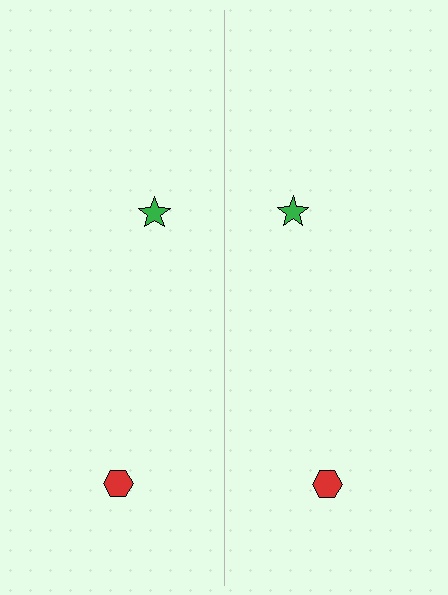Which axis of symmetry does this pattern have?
The pattern has a vertical axis of symmetry running through the center of the image.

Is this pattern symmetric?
Yes, this pattern has bilateral (reflection) symmetry.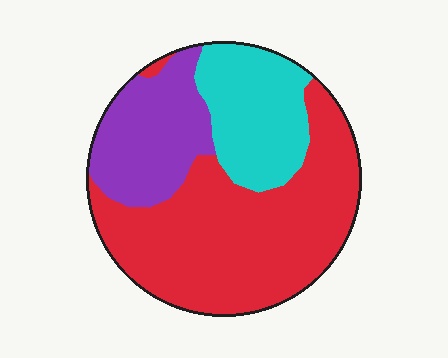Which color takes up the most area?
Red, at roughly 55%.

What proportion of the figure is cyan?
Cyan covers about 20% of the figure.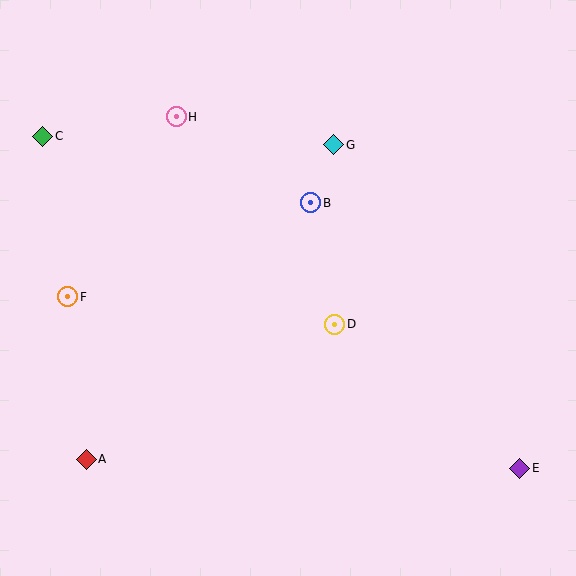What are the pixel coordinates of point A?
Point A is at (86, 459).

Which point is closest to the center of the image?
Point D at (335, 324) is closest to the center.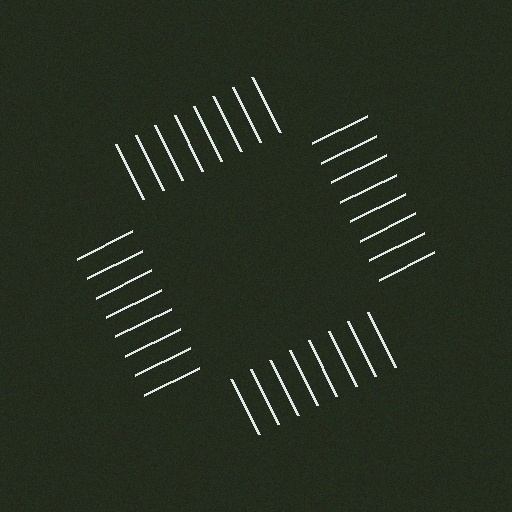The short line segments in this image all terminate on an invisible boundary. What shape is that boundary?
An illusory square — the line segments terminate on its edges but no continuous stroke is drawn.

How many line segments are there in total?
32 — 8 along each of the 4 edges.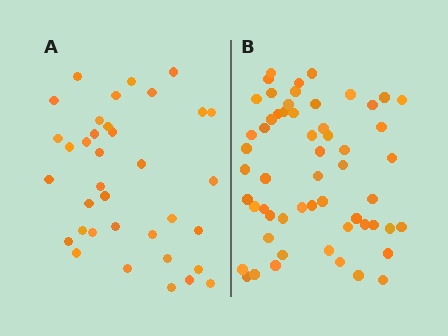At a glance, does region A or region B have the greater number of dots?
Region B (the right region) has more dots.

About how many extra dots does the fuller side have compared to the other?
Region B has approximately 20 more dots than region A.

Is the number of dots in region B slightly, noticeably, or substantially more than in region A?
Region B has substantially more. The ratio is roughly 1.6 to 1.